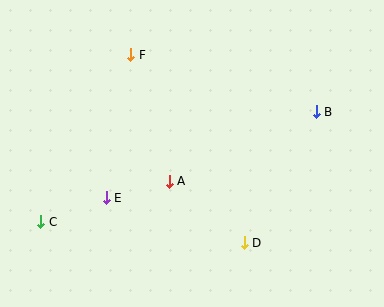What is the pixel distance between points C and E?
The distance between C and E is 70 pixels.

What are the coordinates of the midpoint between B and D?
The midpoint between B and D is at (280, 177).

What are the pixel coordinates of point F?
Point F is at (131, 55).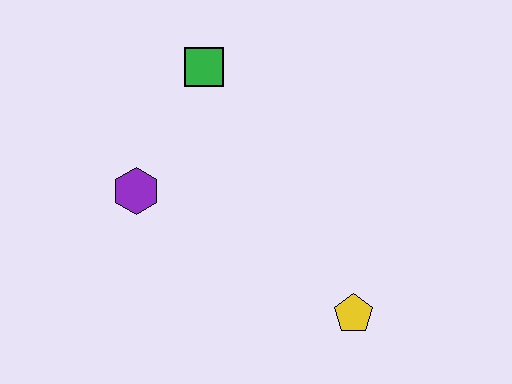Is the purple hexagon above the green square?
No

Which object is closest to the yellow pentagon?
The purple hexagon is closest to the yellow pentagon.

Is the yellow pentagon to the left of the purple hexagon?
No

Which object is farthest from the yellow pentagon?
The green square is farthest from the yellow pentagon.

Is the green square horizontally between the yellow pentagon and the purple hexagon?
Yes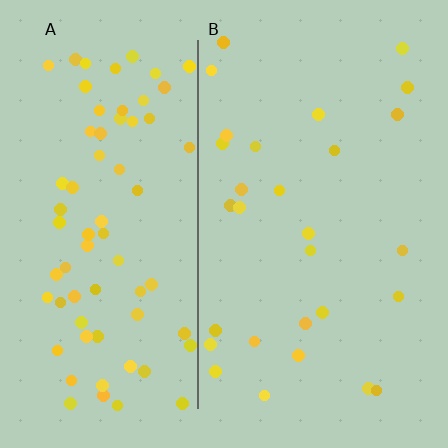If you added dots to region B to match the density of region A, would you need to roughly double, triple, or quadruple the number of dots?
Approximately triple.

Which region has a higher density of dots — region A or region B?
A (the left).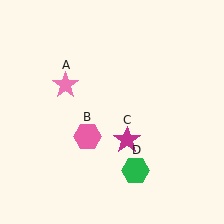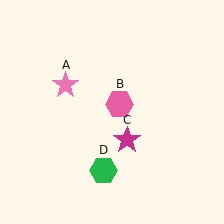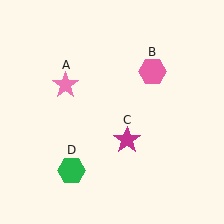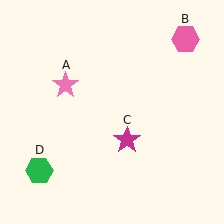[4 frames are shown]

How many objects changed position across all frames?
2 objects changed position: pink hexagon (object B), green hexagon (object D).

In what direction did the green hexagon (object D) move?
The green hexagon (object D) moved left.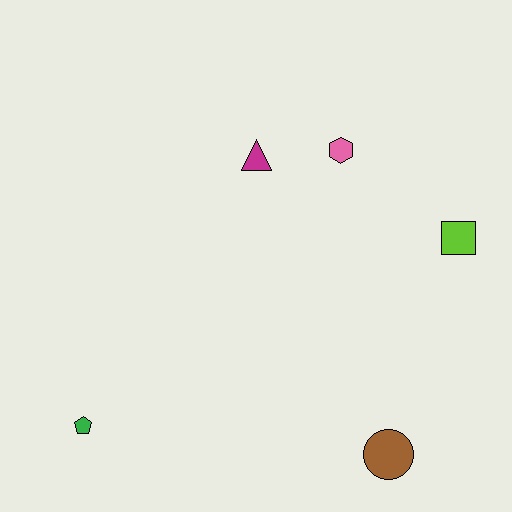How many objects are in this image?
There are 5 objects.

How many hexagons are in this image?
There is 1 hexagon.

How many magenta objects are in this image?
There is 1 magenta object.